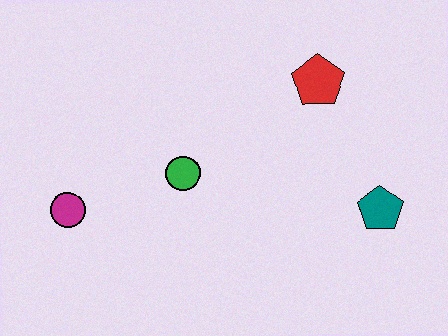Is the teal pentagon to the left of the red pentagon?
No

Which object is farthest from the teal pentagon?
The magenta circle is farthest from the teal pentagon.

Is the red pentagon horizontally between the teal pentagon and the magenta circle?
Yes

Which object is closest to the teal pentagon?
The red pentagon is closest to the teal pentagon.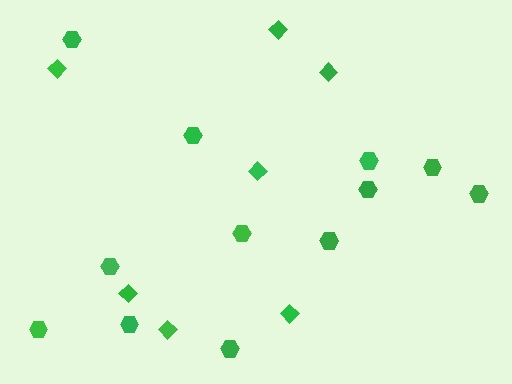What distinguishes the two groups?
There are 2 groups: one group of diamonds (7) and one group of hexagons (12).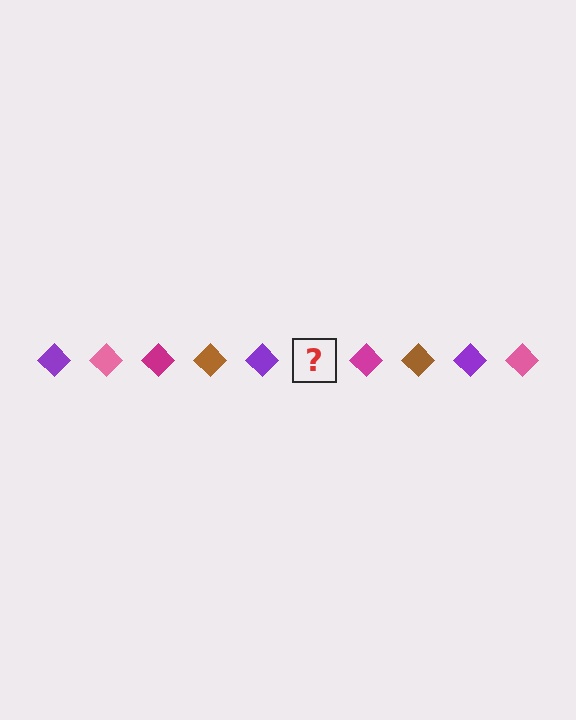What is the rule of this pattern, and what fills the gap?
The rule is that the pattern cycles through purple, pink, magenta, brown diamonds. The gap should be filled with a pink diamond.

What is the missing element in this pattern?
The missing element is a pink diamond.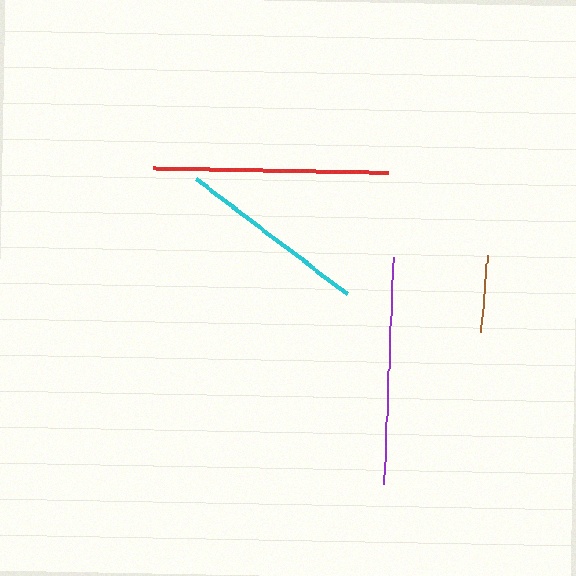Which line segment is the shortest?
The brown line is the shortest at approximately 77 pixels.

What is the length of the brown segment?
The brown segment is approximately 77 pixels long.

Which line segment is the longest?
The red line is the longest at approximately 235 pixels.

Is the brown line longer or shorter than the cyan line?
The cyan line is longer than the brown line.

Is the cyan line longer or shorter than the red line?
The red line is longer than the cyan line.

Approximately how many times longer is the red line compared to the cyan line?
The red line is approximately 1.2 times the length of the cyan line.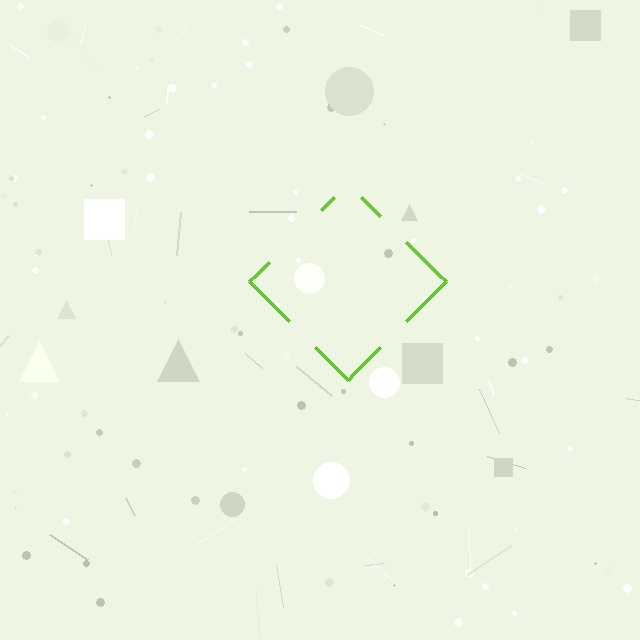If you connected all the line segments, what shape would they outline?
They would outline a diamond.